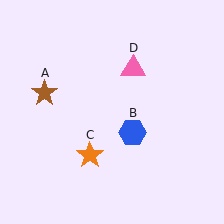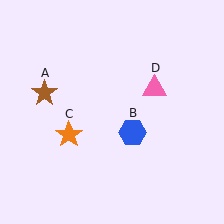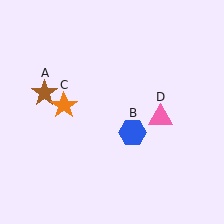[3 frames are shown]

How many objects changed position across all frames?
2 objects changed position: orange star (object C), pink triangle (object D).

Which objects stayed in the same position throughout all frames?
Brown star (object A) and blue hexagon (object B) remained stationary.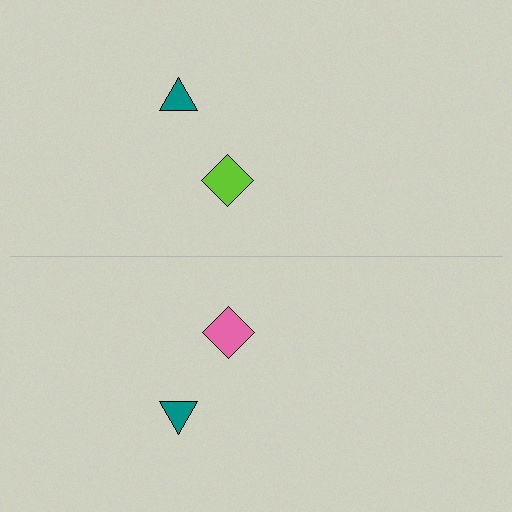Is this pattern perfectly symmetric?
No, the pattern is not perfectly symmetric. The pink diamond on the bottom side breaks the symmetry — its mirror counterpart is lime.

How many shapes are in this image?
There are 4 shapes in this image.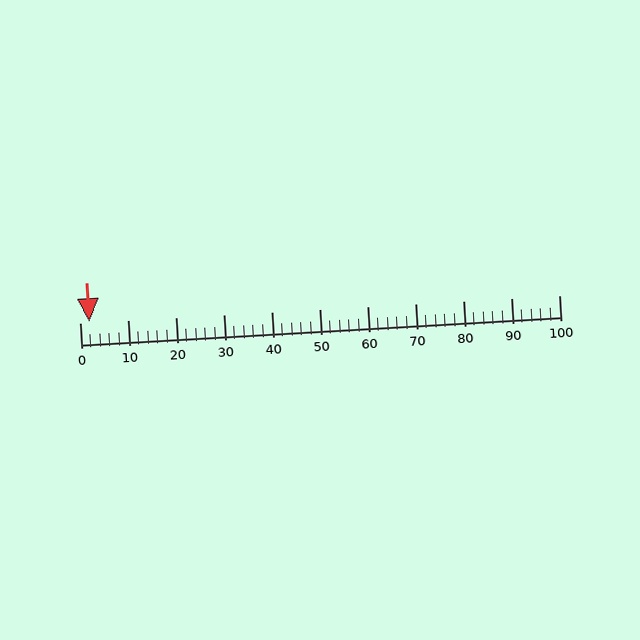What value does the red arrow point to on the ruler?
The red arrow points to approximately 2.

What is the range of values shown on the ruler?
The ruler shows values from 0 to 100.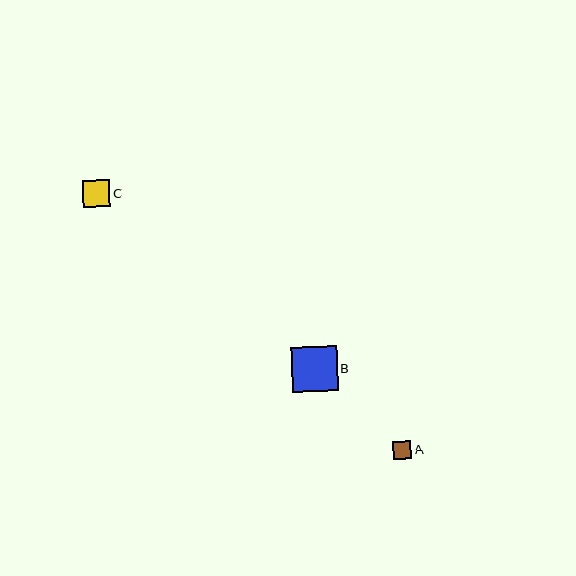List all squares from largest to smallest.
From largest to smallest: B, C, A.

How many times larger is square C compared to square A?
Square C is approximately 1.5 times the size of square A.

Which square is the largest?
Square B is the largest with a size of approximately 45 pixels.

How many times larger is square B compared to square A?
Square B is approximately 2.5 times the size of square A.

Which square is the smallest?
Square A is the smallest with a size of approximately 18 pixels.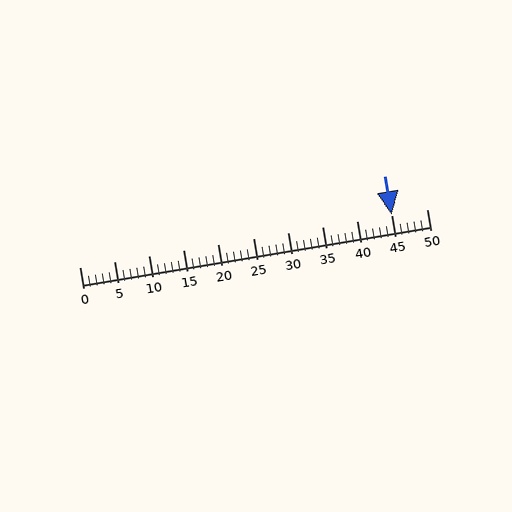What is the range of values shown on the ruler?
The ruler shows values from 0 to 50.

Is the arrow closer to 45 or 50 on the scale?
The arrow is closer to 45.